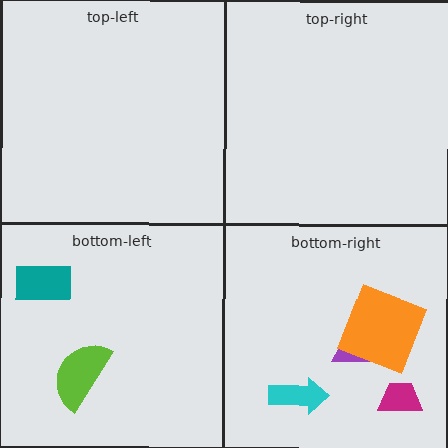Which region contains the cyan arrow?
The bottom-right region.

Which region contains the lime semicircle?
The bottom-left region.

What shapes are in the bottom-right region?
The purple triangle, the orange square, the cyan arrow, the magenta trapezoid.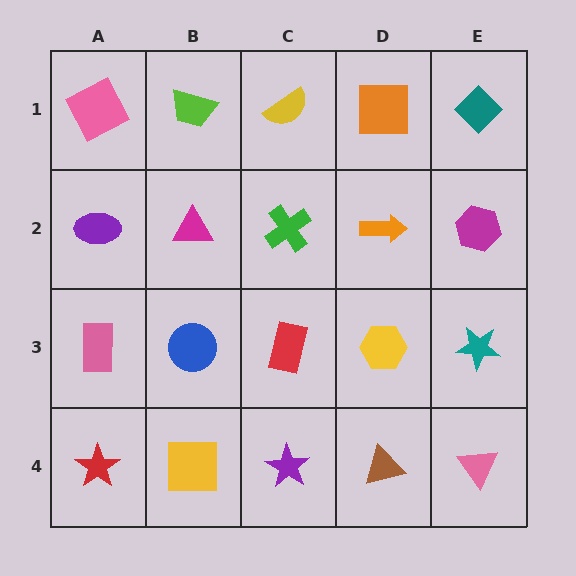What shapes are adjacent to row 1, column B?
A magenta triangle (row 2, column B), a pink square (row 1, column A), a yellow semicircle (row 1, column C).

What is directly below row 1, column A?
A purple ellipse.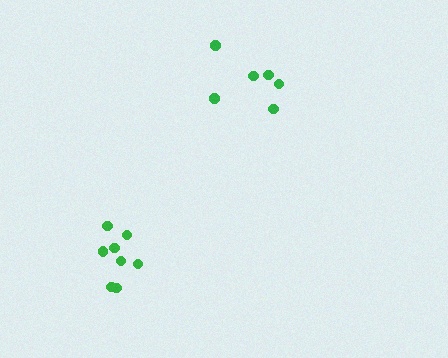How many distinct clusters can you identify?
There are 2 distinct clusters.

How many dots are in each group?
Group 1: 6 dots, Group 2: 8 dots (14 total).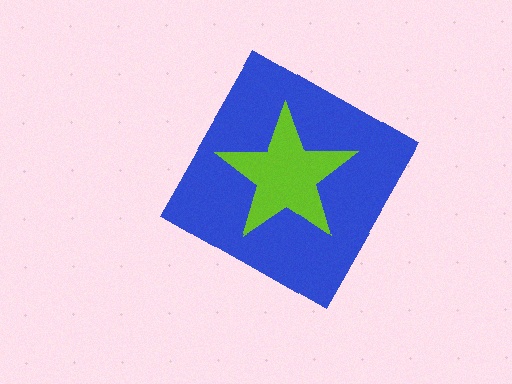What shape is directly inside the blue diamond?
The lime star.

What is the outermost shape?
The blue diamond.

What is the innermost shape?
The lime star.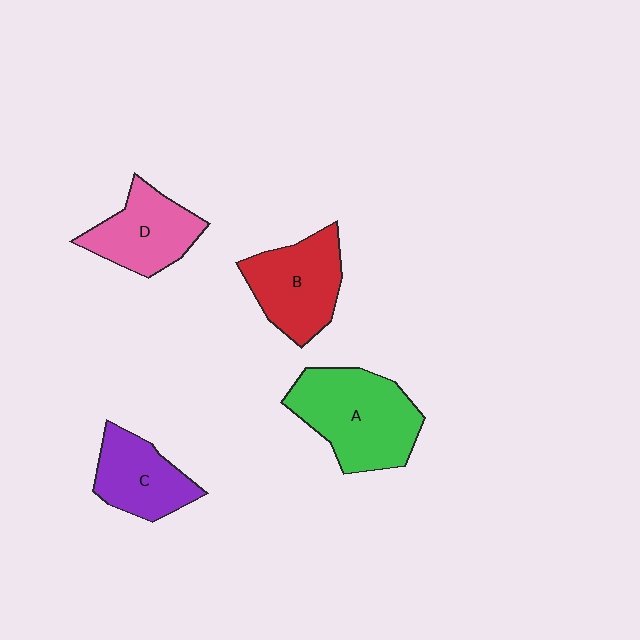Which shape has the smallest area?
Shape C (purple).